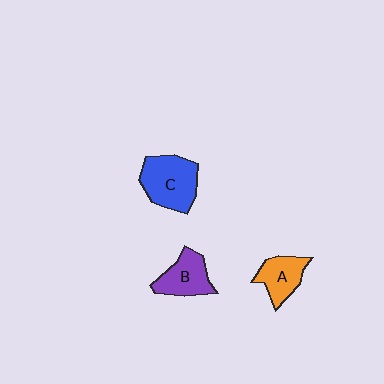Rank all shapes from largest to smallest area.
From largest to smallest: C (blue), B (purple), A (orange).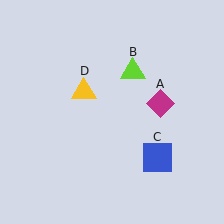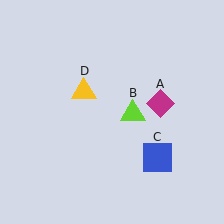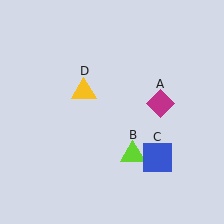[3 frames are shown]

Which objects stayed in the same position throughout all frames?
Magenta diamond (object A) and blue square (object C) and yellow triangle (object D) remained stationary.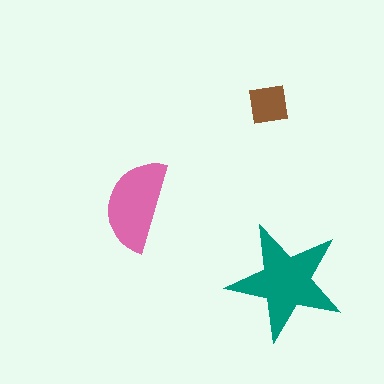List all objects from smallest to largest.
The brown square, the pink semicircle, the teal star.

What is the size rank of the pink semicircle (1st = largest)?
2nd.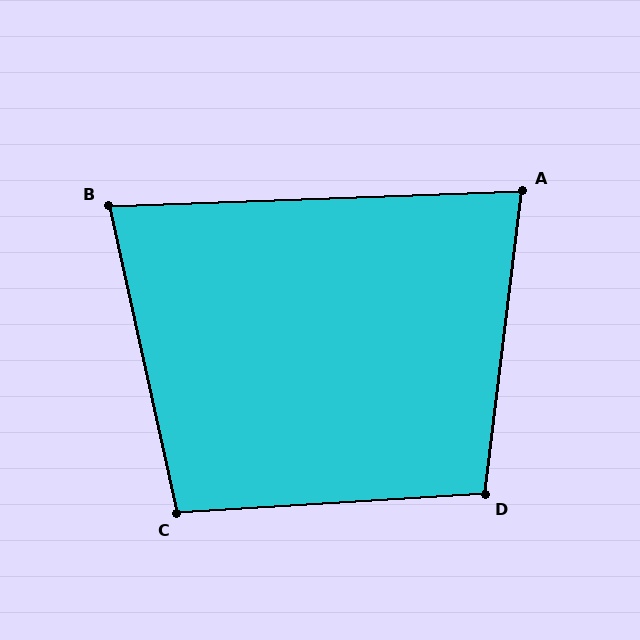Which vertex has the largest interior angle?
D, at approximately 100 degrees.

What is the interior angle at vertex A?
Approximately 81 degrees (acute).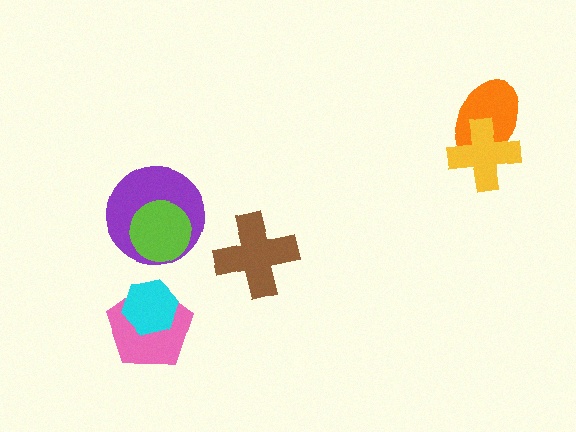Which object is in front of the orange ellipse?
The yellow cross is in front of the orange ellipse.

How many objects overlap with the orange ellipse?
1 object overlaps with the orange ellipse.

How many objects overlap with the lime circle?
1 object overlaps with the lime circle.